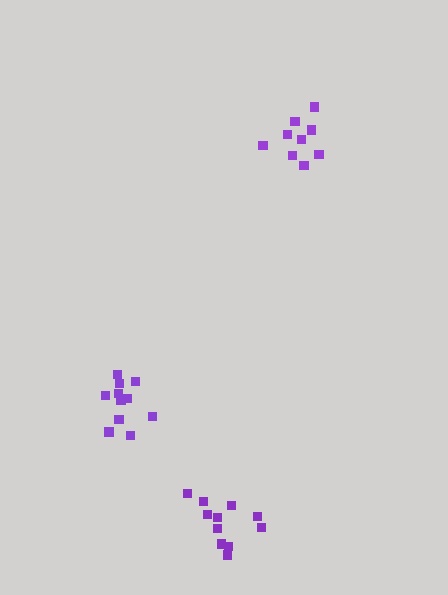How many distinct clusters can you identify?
There are 3 distinct clusters.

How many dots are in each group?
Group 1: 9 dots, Group 2: 11 dots, Group 3: 11 dots (31 total).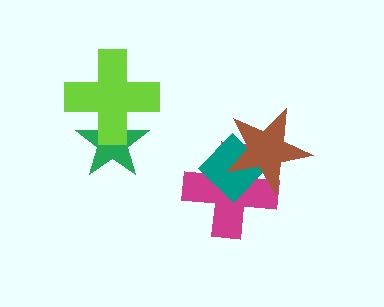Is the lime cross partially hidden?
No, no other shape covers it.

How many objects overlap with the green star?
1 object overlaps with the green star.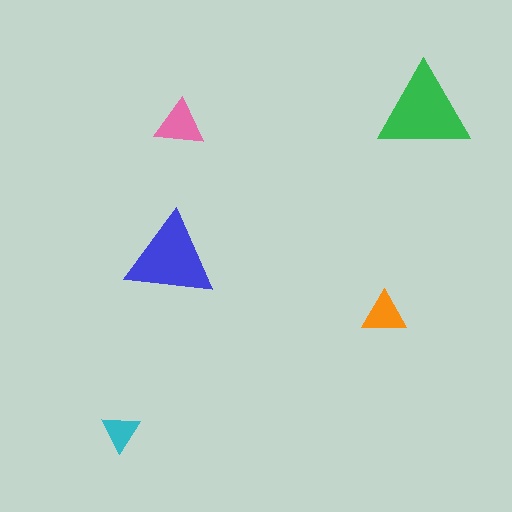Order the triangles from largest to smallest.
the green one, the blue one, the pink one, the orange one, the cyan one.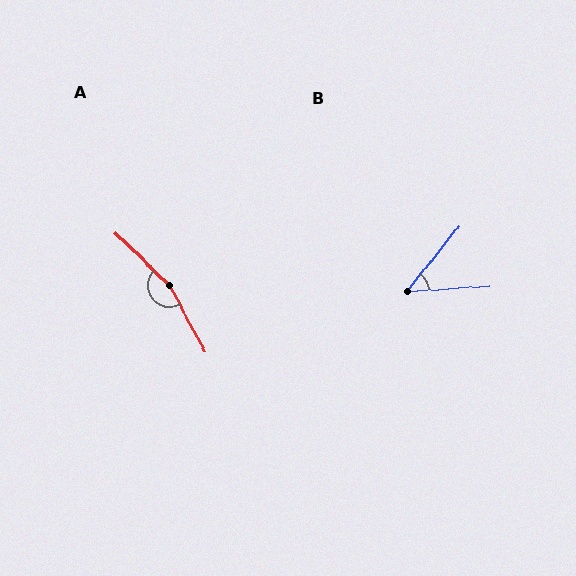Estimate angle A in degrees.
Approximately 163 degrees.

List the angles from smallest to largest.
B (47°), A (163°).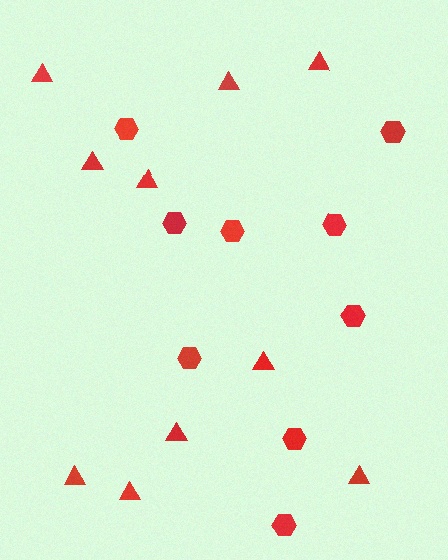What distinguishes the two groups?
There are 2 groups: one group of triangles (10) and one group of hexagons (9).